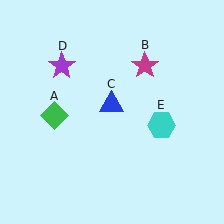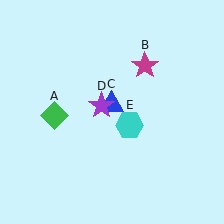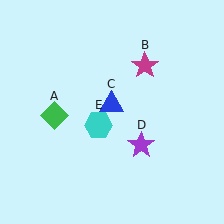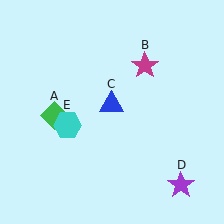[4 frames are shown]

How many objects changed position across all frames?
2 objects changed position: purple star (object D), cyan hexagon (object E).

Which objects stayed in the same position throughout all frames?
Green diamond (object A) and magenta star (object B) and blue triangle (object C) remained stationary.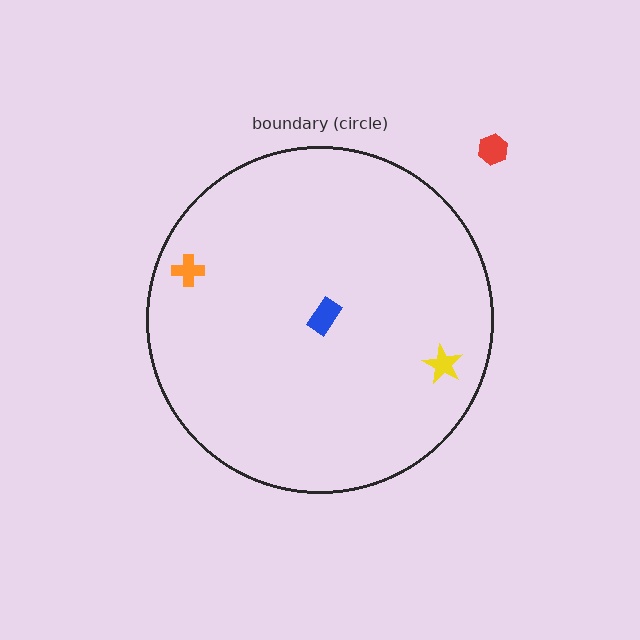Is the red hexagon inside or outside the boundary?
Outside.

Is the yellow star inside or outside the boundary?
Inside.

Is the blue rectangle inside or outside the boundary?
Inside.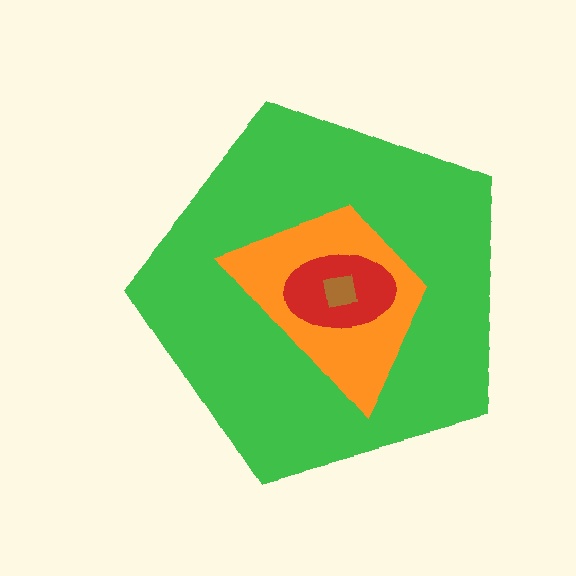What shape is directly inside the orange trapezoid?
The red ellipse.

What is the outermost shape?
The green pentagon.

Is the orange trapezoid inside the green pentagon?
Yes.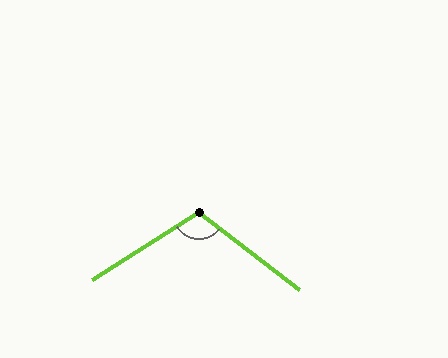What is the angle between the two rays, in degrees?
Approximately 110 degrees.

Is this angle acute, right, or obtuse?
It is obtuse.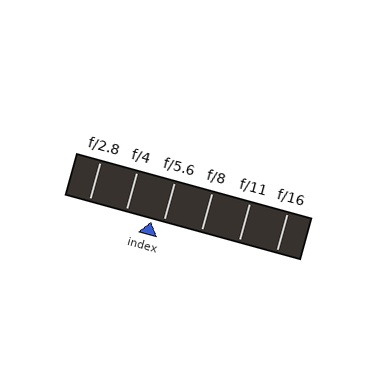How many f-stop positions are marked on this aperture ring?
There are 6 f-stop positions marked.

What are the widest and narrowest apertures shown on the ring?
The widest aperture shown is f/2.8 and the narrowest is f/16.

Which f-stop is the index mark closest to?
The index mark is closest to f/5.6.